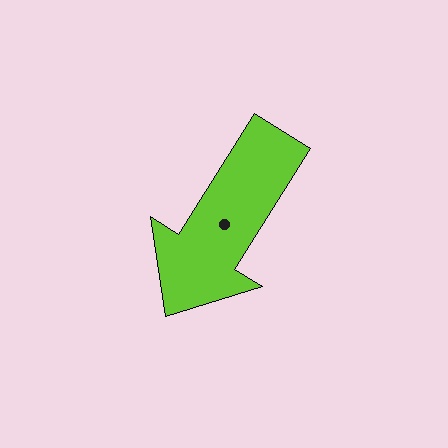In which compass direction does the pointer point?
Southwest.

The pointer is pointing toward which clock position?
Roughly 7 o'clock.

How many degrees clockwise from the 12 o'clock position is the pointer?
Approximately 212 degrees.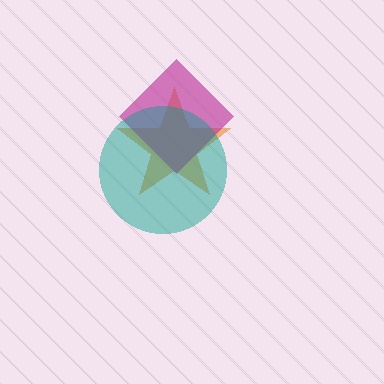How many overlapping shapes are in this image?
There are 3 overlapping shapes in the image.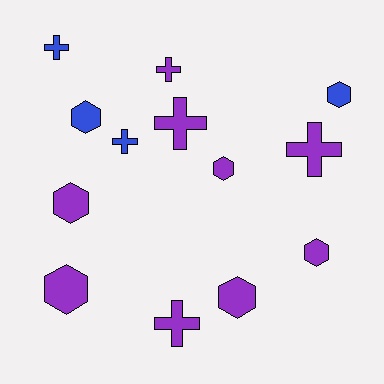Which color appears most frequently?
Purple, with 9 objects.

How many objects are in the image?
There are 13 objects.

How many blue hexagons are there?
There are 2 blue hexagons.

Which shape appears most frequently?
Hexagon, with 7 objects.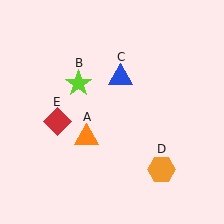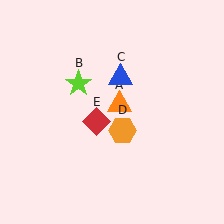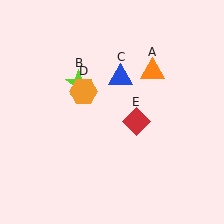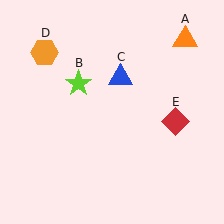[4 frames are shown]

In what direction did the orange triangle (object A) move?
The orange triangle (object A) moved up and to the right.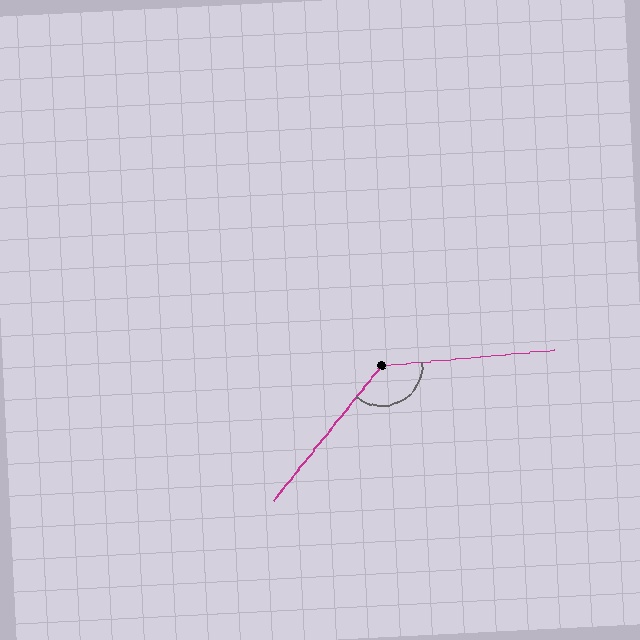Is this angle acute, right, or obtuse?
It is obtuse.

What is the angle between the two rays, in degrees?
Approximately 134 degrees.